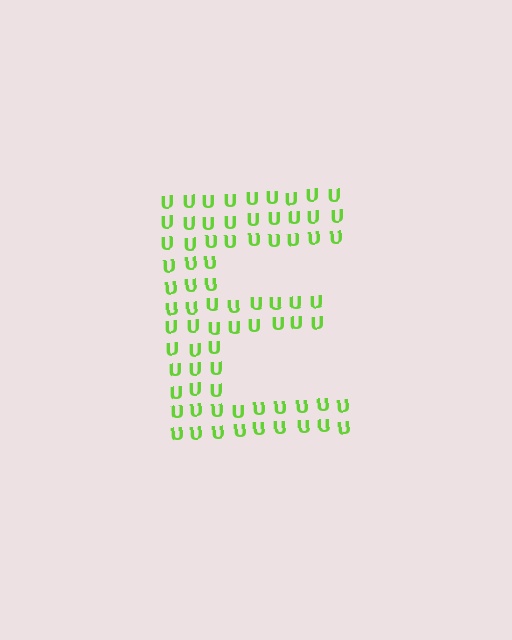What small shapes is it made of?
It is made of small letter U's.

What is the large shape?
The large shape is the letter E.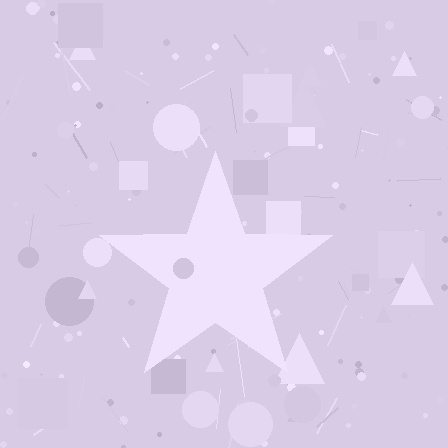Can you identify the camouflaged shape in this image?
The camouflaged shape is a star.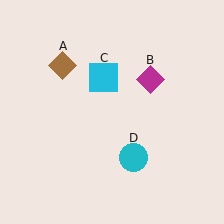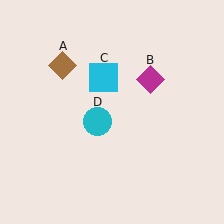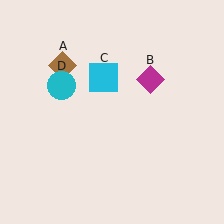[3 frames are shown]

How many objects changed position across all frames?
1 object changed position: cyan circle (object D).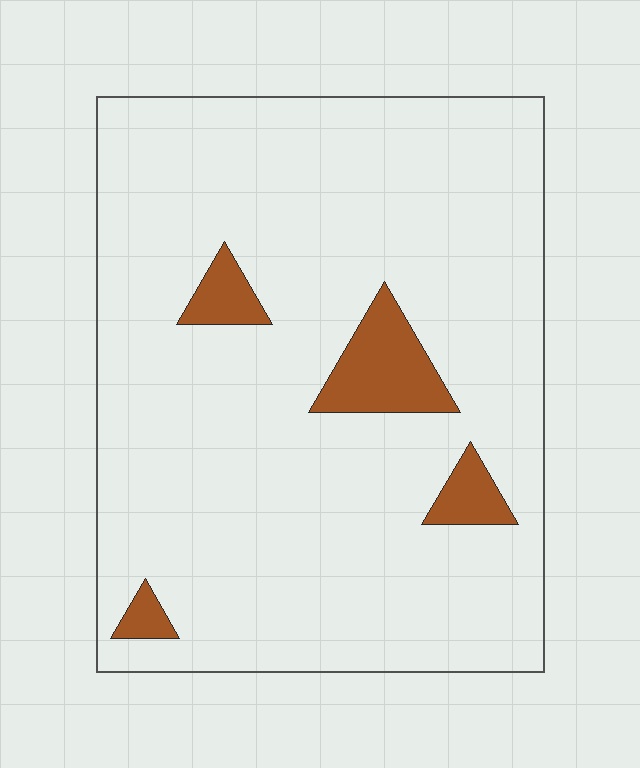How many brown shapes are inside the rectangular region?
4.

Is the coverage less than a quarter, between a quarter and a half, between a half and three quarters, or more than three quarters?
Less than a quarter.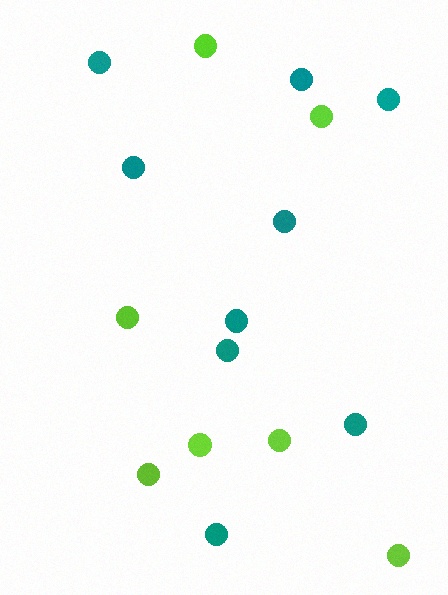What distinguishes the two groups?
There are 2 groups: one group of teal circles (9) and one group of lime circles (7).